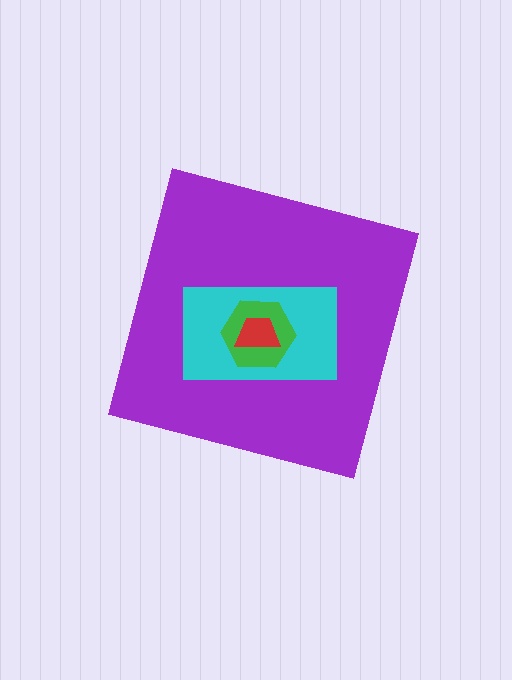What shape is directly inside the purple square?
The cyan rectangle.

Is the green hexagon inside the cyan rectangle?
Yes.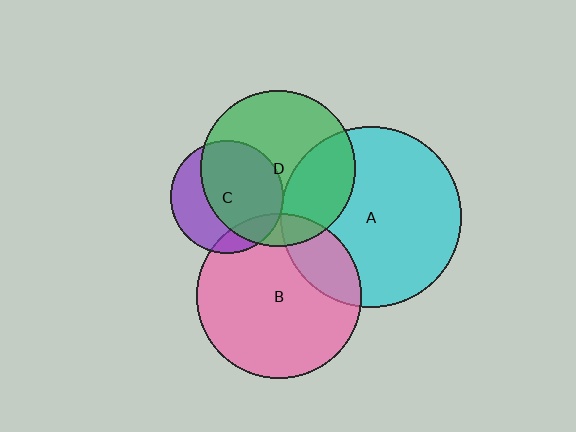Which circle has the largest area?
Circle A (cyan).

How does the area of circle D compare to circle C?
Approximately 1.9 times.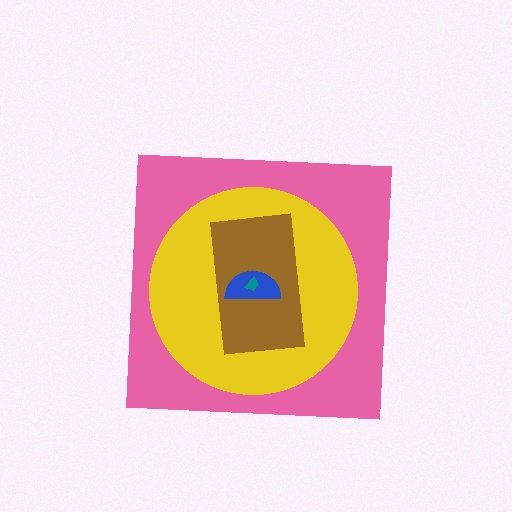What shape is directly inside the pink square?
The yellow circle.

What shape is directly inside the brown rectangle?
The blue semicircle.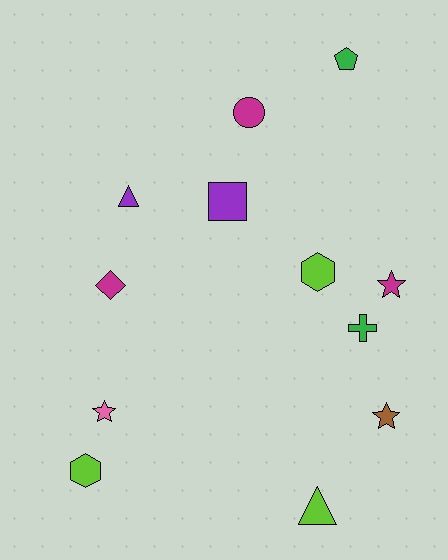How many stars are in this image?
There are 3 stars.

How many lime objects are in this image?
There are 3 lime objects.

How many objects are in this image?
There are 12 objects.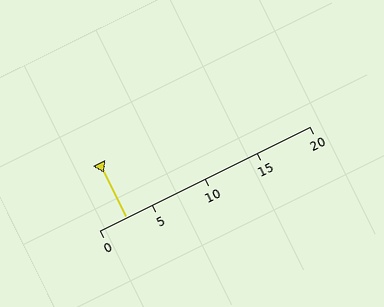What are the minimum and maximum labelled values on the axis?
The axis runs from 0 to 20.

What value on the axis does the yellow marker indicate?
The marker indicates approximately 2.5.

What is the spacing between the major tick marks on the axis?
The major ticks are spaced 5 apart.